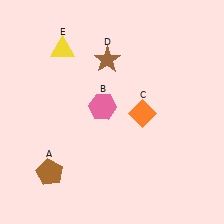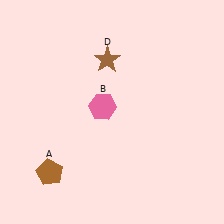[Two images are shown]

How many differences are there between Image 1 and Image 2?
There are 2 differences between the two images.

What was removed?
The yellow triangle (E), the orange diamond (C) were removed in Image 2.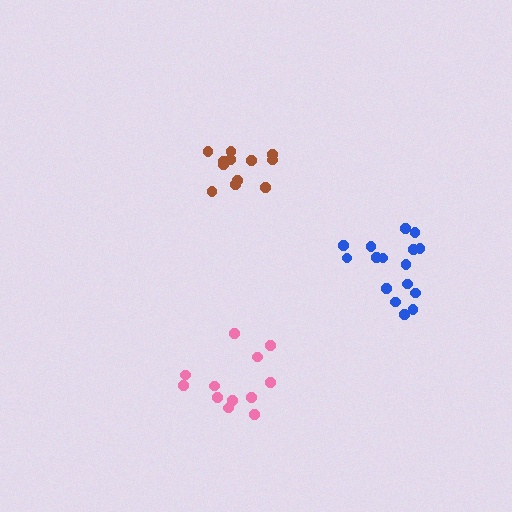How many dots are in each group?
Group 1: 16 dots, Group 2: 12 dots, Group 3: 12 dots (40 total).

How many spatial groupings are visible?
There are 3 spatial groupings.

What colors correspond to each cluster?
The clusters are colored: blue, pink, brown.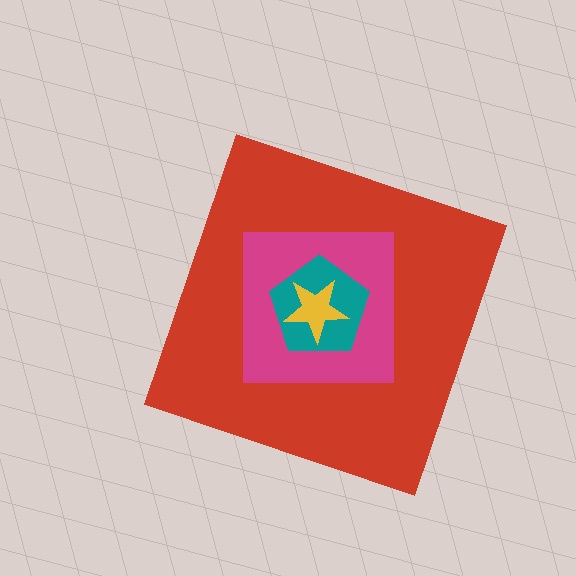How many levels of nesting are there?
4.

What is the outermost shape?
The red diamond.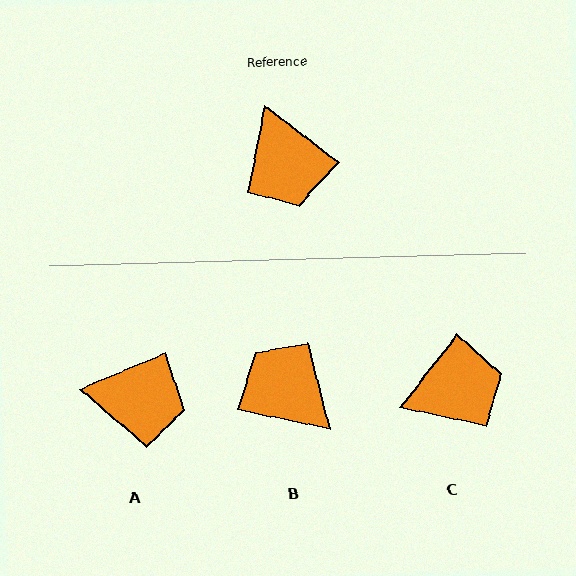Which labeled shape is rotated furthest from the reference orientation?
B, about 155 degrees away.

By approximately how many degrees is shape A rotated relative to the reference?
Approximately 60 degrees counter-clockwise.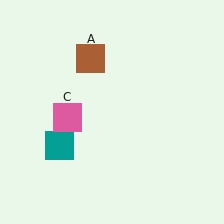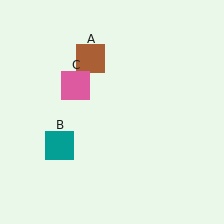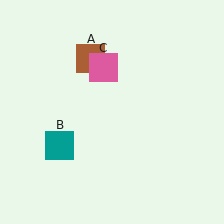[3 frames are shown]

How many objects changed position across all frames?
1 object changed position: pink square (object C).